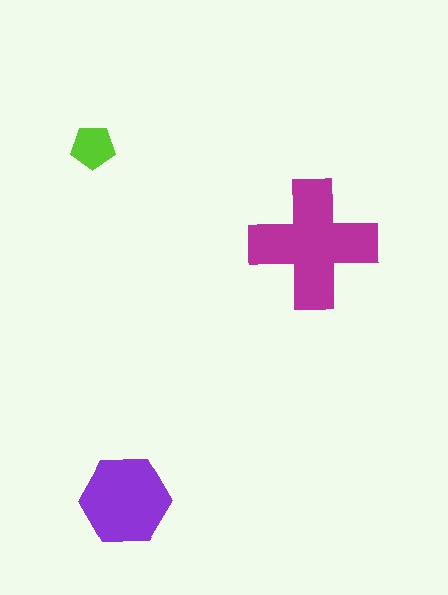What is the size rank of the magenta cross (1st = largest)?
1st.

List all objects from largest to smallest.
The magenta cross, the purple hexagon, the lime pentagon.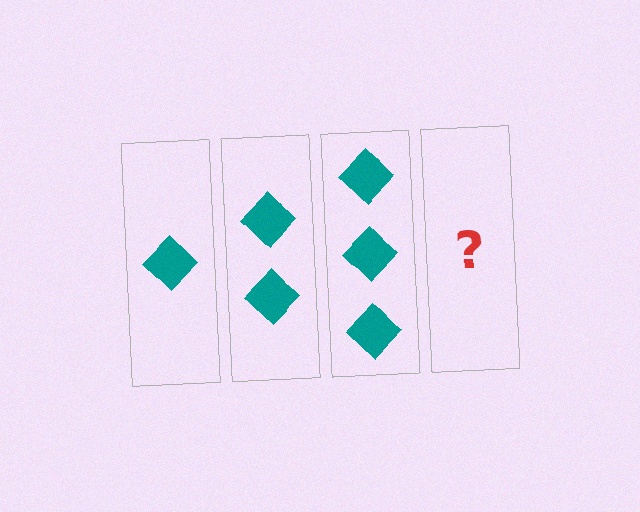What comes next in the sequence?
The next element should be 4 diamonds.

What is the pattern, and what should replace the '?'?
The pattern is that each step adds one more diamond. The '?' should be 4 diamonds.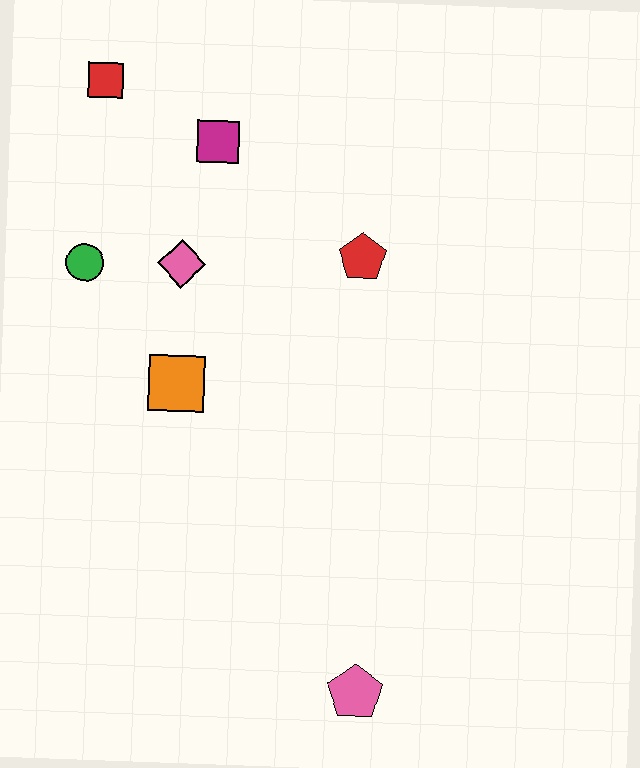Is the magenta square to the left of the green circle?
No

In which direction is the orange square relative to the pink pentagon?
The orange square is above the pink pentagon.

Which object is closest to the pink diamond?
The green circle is closest to the pink diamond.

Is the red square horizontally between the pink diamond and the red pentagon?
No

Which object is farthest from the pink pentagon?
The red square is farthest from the pink pentagon.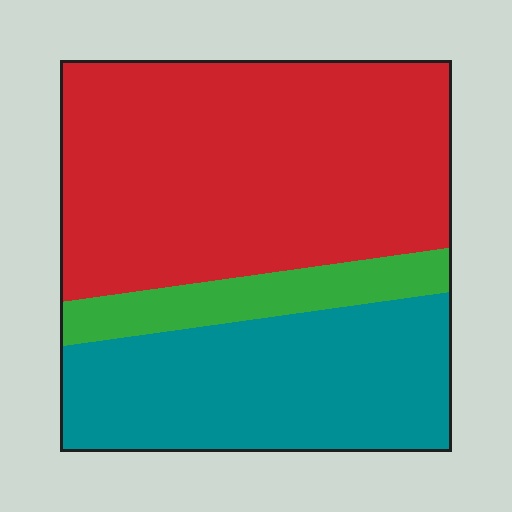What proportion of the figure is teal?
Teal takes up between a quarter and a half of the figure.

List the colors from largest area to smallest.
From largest to smallest: red, teal, green.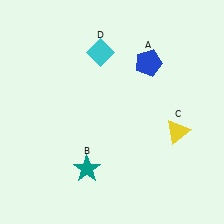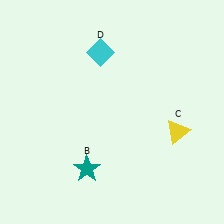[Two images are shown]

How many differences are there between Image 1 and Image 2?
There is 1 difference between the two images.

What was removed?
The blue pentagon (A) was removed in Image 2.